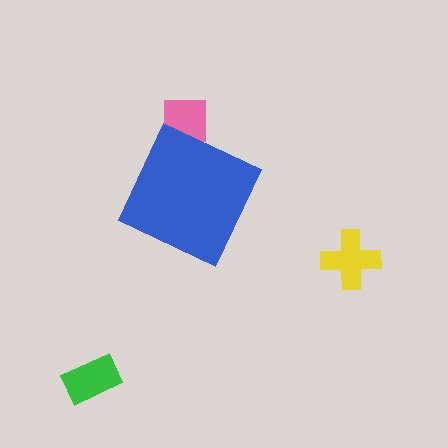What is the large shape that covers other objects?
A blue diamond.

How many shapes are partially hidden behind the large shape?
1 shape is partially hidden.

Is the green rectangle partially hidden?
No, the green rectangle is fully visible.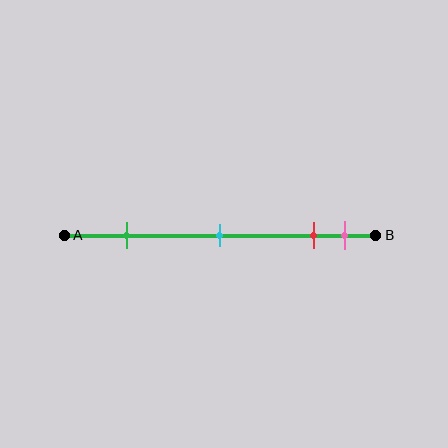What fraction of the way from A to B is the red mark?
The red mark is approximately 80% (0.8) of the way from A to B.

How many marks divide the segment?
There are 4 marks dividing the segment.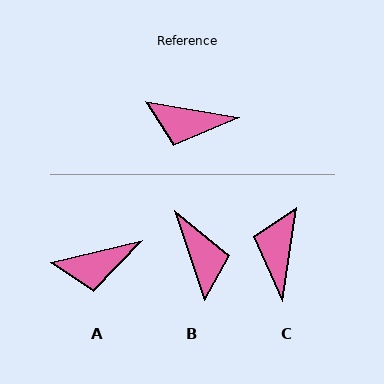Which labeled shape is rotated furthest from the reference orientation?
B, about 118 degrees away.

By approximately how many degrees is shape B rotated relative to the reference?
Approximately 118 degrees counter-clockwise.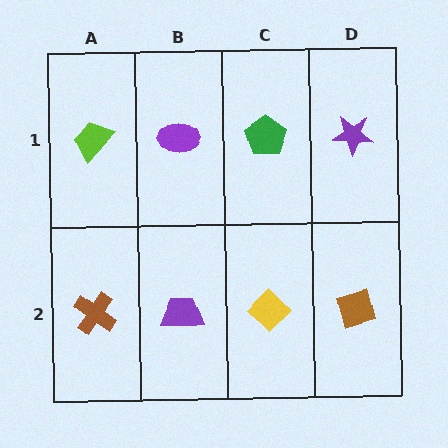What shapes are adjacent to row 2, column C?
A green pentagon (row 1, column C), a purple trapezoid (row 2, column B), a brown diamond (row 2, column D).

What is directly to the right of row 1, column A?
A purple ellipse.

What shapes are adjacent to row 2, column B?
A purple ellipse (row 1, column B), a brown cross (row 2, column A), a yellow diamond (row 2, column C).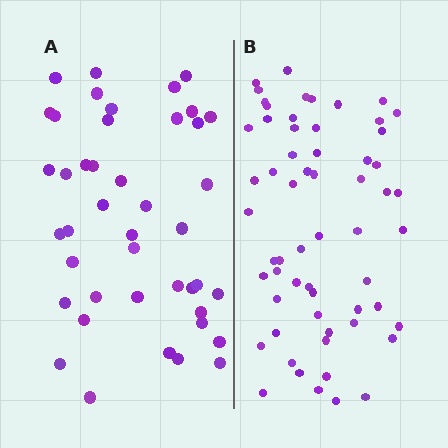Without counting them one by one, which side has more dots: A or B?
Region B (the right region) has more dots.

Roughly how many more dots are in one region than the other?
Region B has approximately 15 more dots than region A.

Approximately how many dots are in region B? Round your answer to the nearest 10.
About 60 dots.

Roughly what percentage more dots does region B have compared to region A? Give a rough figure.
About 40% more.